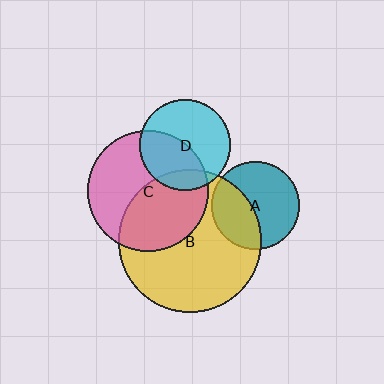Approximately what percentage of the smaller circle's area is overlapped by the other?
Approximately 15%.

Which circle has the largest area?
Circle B (yellow).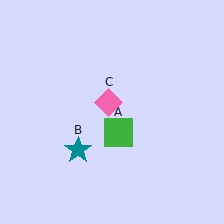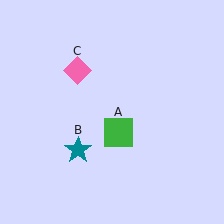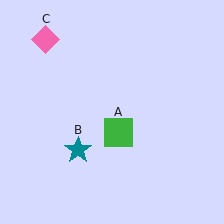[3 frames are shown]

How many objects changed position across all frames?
1 object changed position: pink diamond (object C).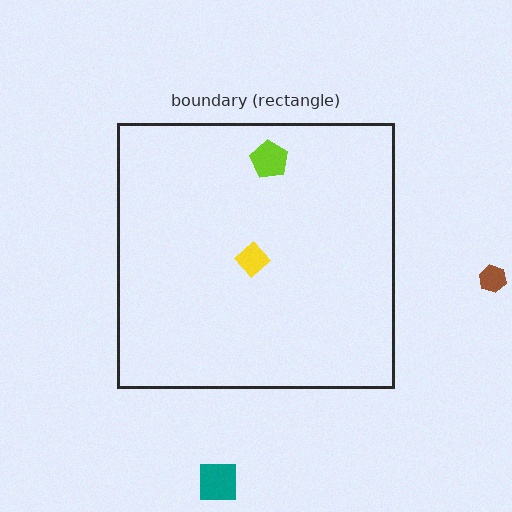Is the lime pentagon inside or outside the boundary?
Inside.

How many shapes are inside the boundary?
2 inside, 2 outside.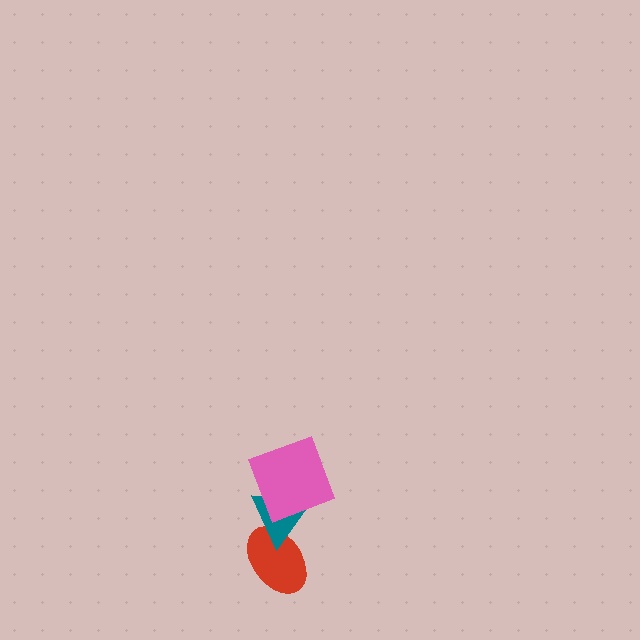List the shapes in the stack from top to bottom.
From top to bottom: the pink square, the teal triangle, the red ellipse.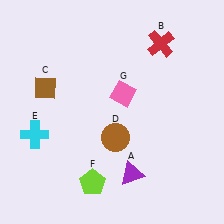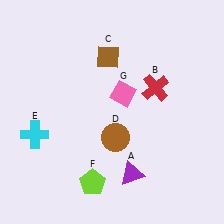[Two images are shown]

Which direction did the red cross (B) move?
The red cross (B) moved down.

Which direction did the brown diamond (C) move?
The brown diamond (C) moved right.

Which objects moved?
The objects that moved are: the red cross (B), the brown diamond (C).